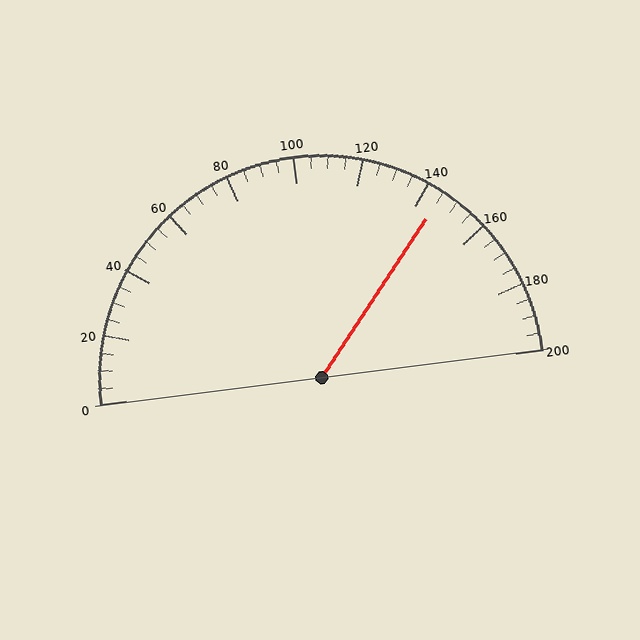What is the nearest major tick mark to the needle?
The nearest major tick mark is 140.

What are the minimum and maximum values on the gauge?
The gauge ranges from 0 to 200.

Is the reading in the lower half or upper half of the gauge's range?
The reading is in the upper half of the range (0 to 200).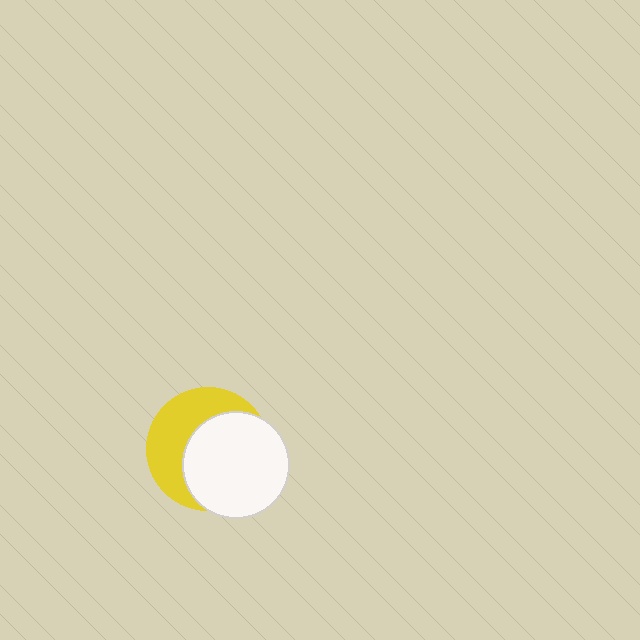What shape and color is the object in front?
The object in front is a white circle.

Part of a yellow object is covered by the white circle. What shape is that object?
It is a circle.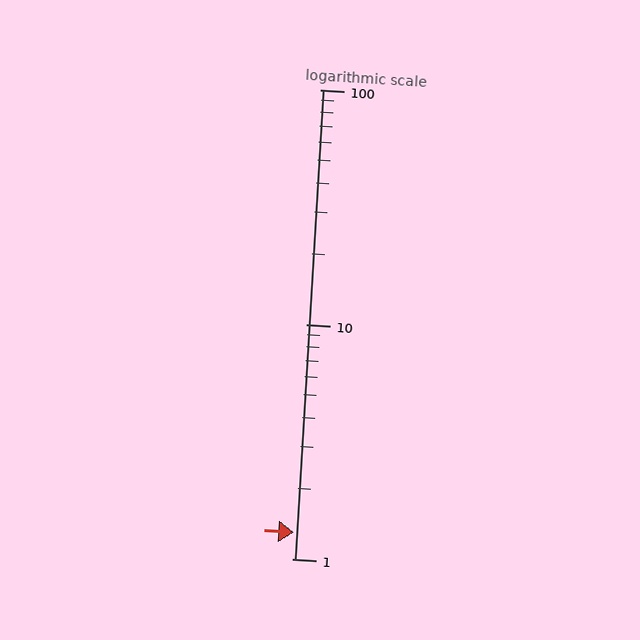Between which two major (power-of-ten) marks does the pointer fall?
The pointer is between 1 and 10.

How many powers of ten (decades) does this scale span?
The scale spans 2 decades, from 1 to 100.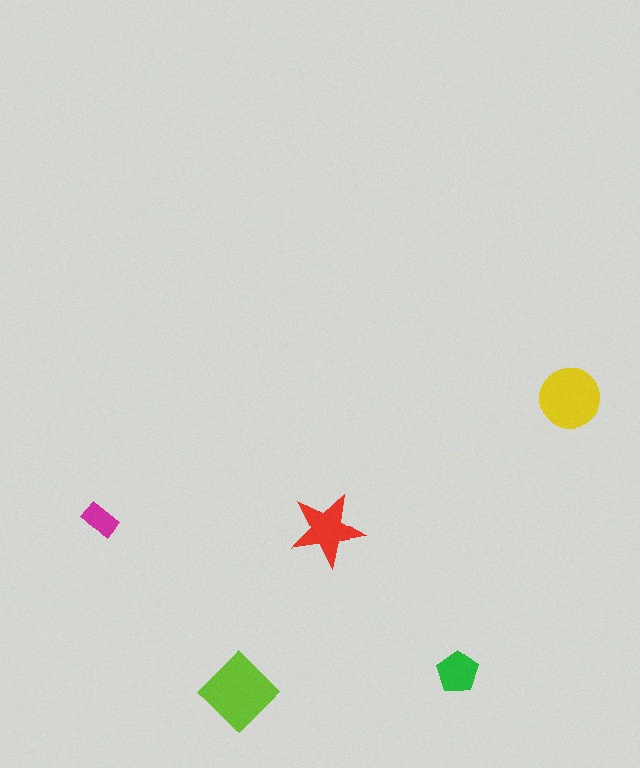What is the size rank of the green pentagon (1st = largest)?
4th.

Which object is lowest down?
The lime diamond is bottommost.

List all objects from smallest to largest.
The magenta rectangle, the green pentagon, the red star, the yellow circle, the lime diamond.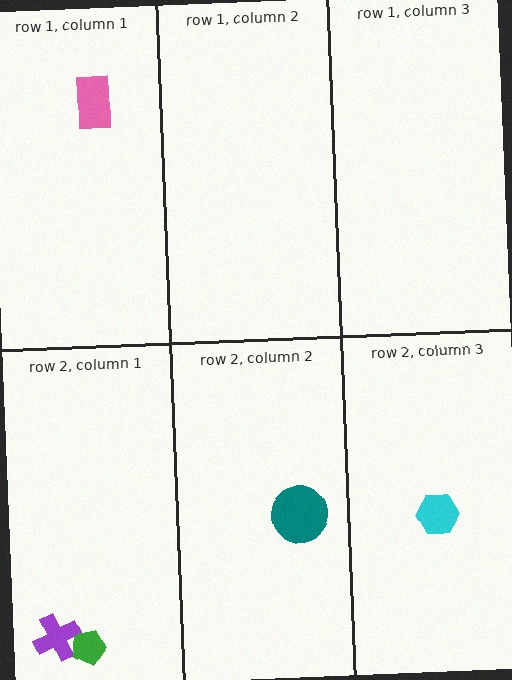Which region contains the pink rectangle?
The row 1, column 1 region.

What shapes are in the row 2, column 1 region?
The purple cross, the green pentagon.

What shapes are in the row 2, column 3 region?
The cyan hexagon.